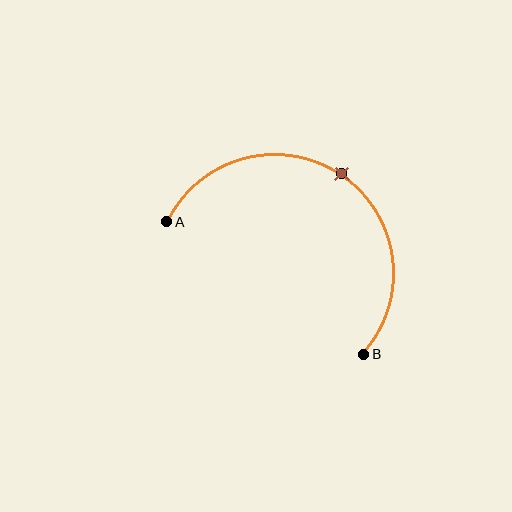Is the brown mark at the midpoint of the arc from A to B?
Yes. The brown mark lies on the arc at equal arc-length from both A and B — it is the arc midpoint.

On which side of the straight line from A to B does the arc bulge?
The arc bulges above and to the right of the straight line connecting A and B.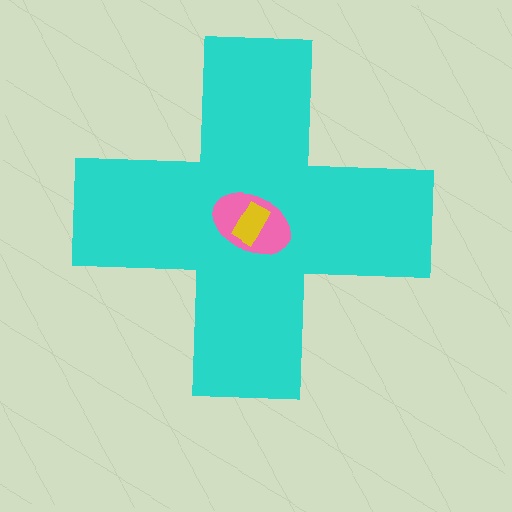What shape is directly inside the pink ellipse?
The yellow rectangle.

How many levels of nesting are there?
3.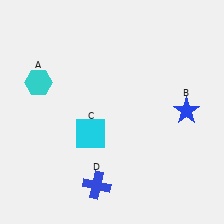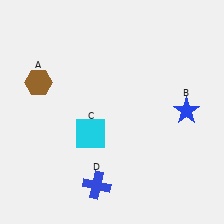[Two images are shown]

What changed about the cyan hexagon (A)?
In Image 1, A is cyan. In Image 2, it changed to brown.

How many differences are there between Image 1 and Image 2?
There is 1 difference between the two images.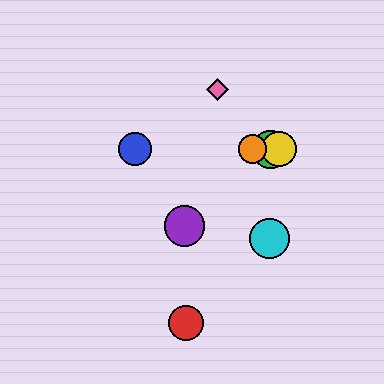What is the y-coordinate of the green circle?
The green circle is at y≈149.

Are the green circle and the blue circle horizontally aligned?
Yes, both are at y≈149.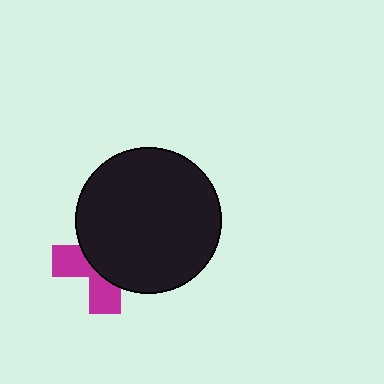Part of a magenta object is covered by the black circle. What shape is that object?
It is a cross.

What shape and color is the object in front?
The object in front is a black circle.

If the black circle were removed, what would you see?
You would see the complete magenta cross.